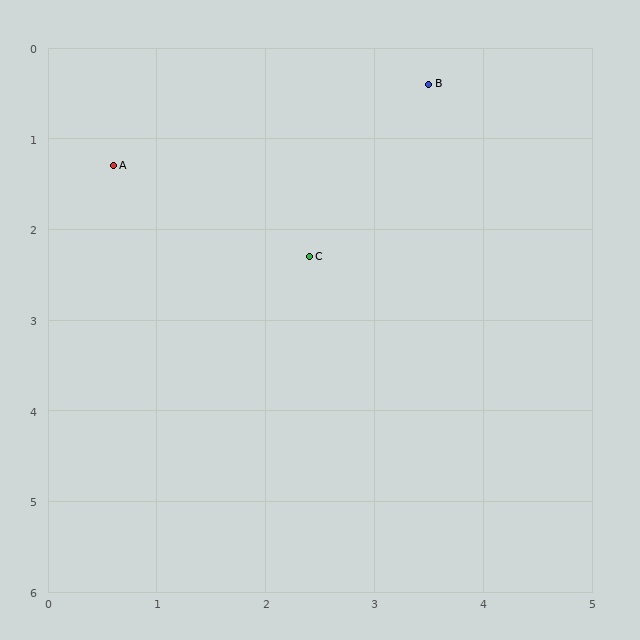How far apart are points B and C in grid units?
Points B and C are about 2.2 grid units apart.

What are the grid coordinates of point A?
Point A is at approximately (0.6, 1.3).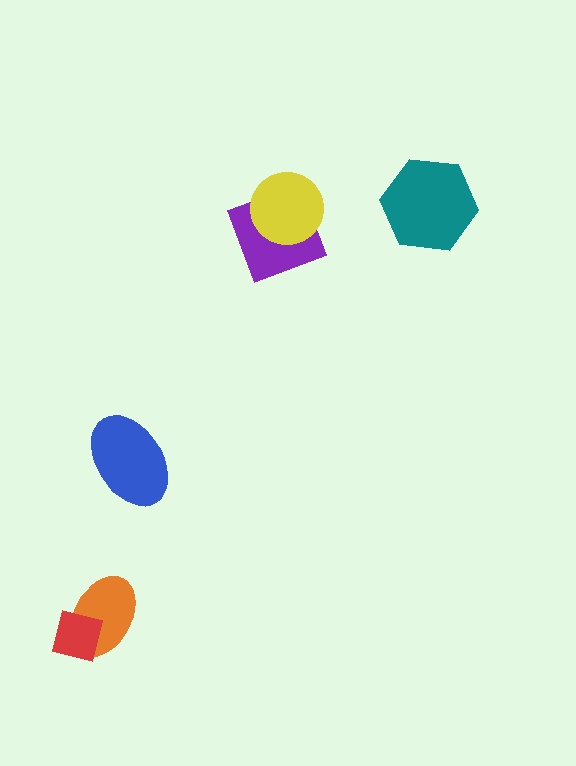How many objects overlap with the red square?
1 object overlaps with the red square.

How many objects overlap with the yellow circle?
1 object overlaps with the yellow circle.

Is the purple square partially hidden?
Yes, it is partially covered by another shape.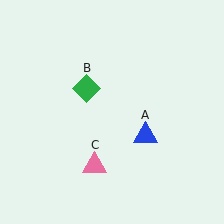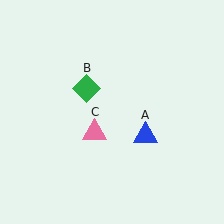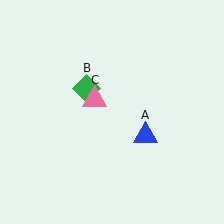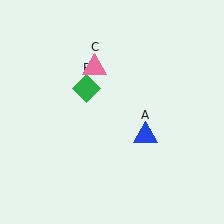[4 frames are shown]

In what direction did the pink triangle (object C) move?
The pink triangle (object C) moved up.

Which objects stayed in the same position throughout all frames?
Blue triangle (object A) and green diamond (object B) remained stationary.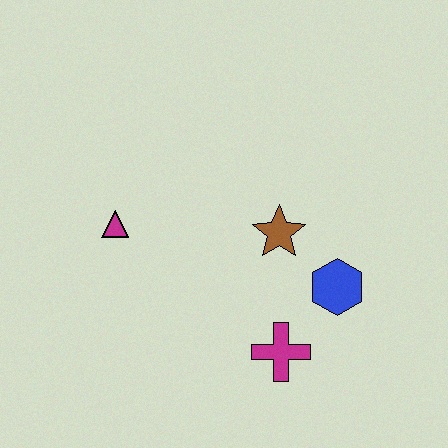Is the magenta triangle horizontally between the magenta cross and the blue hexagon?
No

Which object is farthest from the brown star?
The magenta triangle is farthest from the brown star.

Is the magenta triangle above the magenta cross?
Yes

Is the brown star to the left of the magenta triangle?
No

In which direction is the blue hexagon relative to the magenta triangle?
The blue hexagon is to the right of the magenta triangle.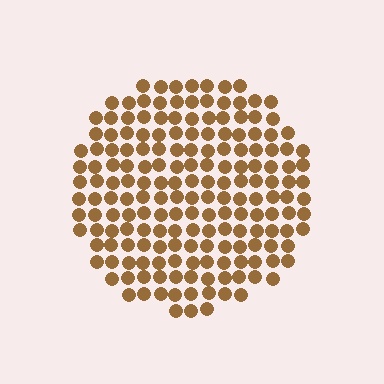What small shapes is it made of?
It is made of small circles.